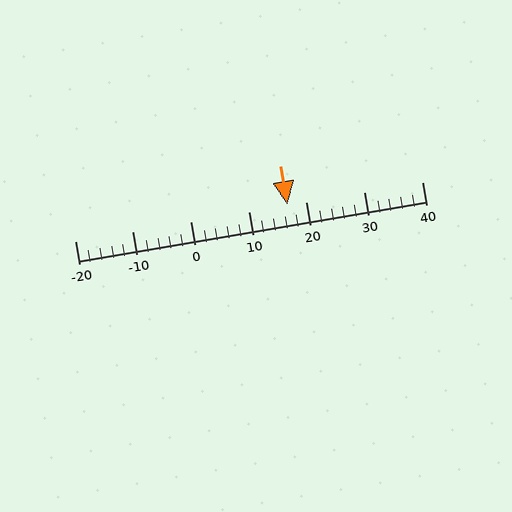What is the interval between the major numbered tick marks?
The major tick marks are spaced 10 units apart.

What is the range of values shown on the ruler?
The ruler shows values from -20 to 40.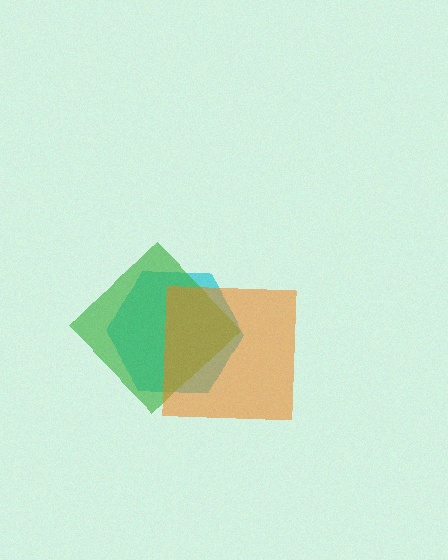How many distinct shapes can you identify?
There are 3 distinct shapes: a cyan hexagon, a green diamond, an orange square.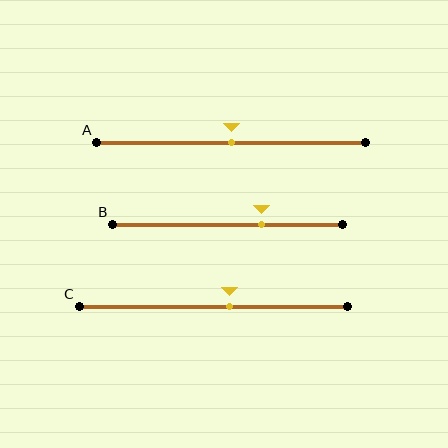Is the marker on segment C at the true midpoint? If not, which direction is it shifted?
No, the marker on segment C is shifted to the right by about 6% of the segment length.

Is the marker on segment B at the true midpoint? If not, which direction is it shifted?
No, the marker on segment B is shifted to the right by about 15% of the segment length.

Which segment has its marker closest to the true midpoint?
Segment A has its marker closest to the true midpoint.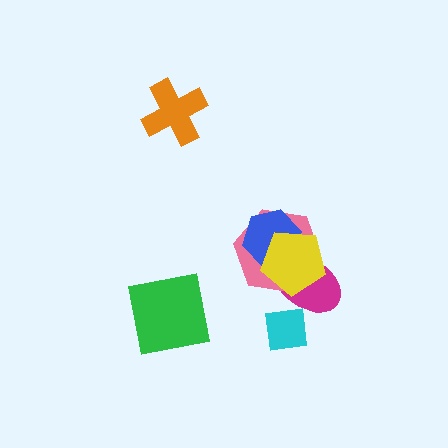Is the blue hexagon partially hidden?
Yes, it is partially covered by another shape.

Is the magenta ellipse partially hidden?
Yes, it is partially covered by another shape.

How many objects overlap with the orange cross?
0 objects overlap with the orange cross.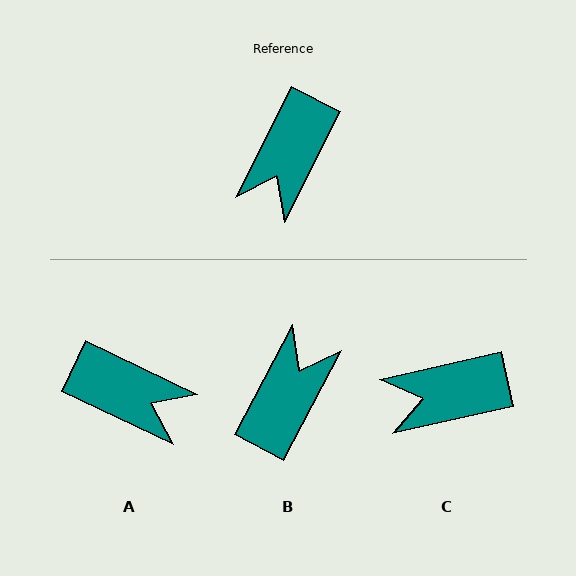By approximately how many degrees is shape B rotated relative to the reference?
Approximately 179 degrees counter-clockwise.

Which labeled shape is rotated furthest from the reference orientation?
B, about 179 degrees away.